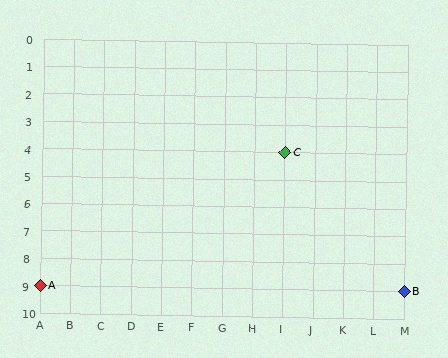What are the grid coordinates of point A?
Point A is at grid coordinates (A, 9).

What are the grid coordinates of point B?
Point B is at grid coordinates (M, 9).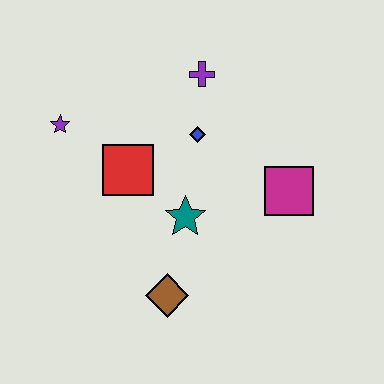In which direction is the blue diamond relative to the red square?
The blue diamond is to the right of the red square.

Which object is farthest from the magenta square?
The purple star is farthest from the magenta square.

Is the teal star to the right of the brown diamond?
Yes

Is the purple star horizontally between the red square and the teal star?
No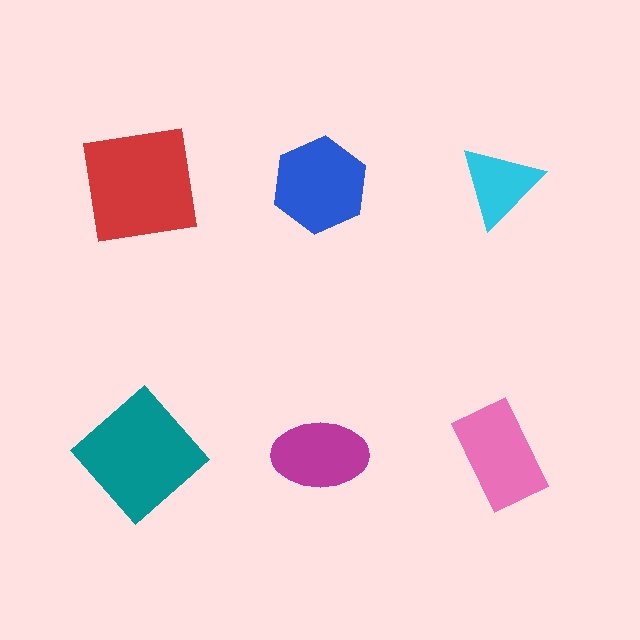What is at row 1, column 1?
A red square.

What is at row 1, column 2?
A blue hexagon.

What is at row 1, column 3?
A cyan triangle.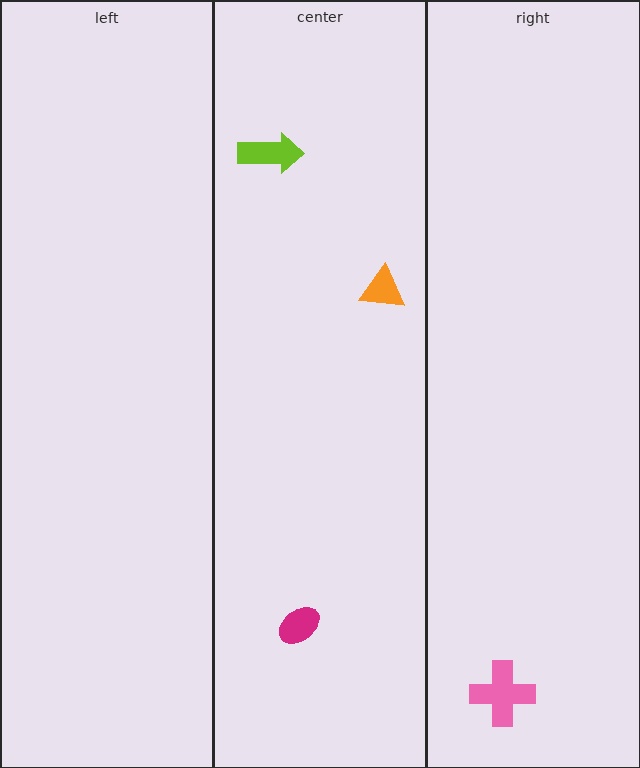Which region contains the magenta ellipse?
The center region.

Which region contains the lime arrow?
The center region.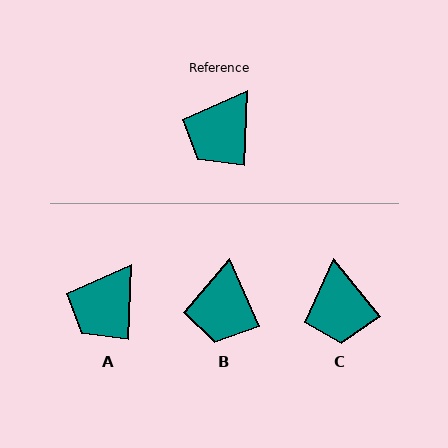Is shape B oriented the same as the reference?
No, it is off by about 26 degrees.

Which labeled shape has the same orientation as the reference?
A.